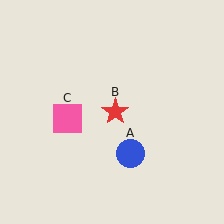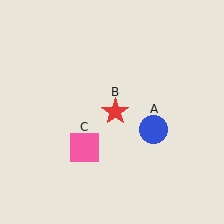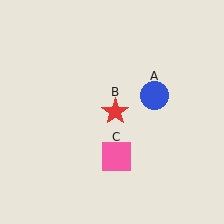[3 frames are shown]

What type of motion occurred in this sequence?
The blue circle (object A), pink square (object C) rotated counterclockwise around the center of the scene.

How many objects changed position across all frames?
2 objects changed position: blue circle (object A), pink square (object C).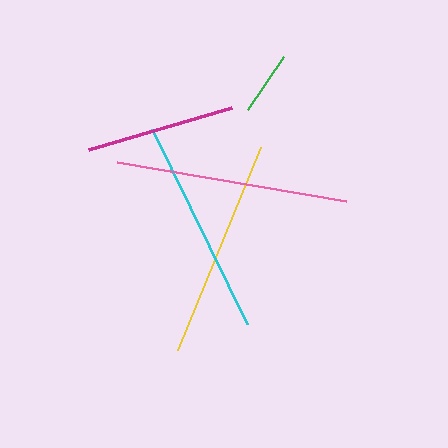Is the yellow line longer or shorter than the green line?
The yellow line is longer than the green line.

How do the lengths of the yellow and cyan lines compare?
The yellow and cyan lines are approximately the same length.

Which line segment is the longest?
The pink line is the longest at approximately 232 pixels.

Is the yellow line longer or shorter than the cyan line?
The yellow line is longer than the cyan line.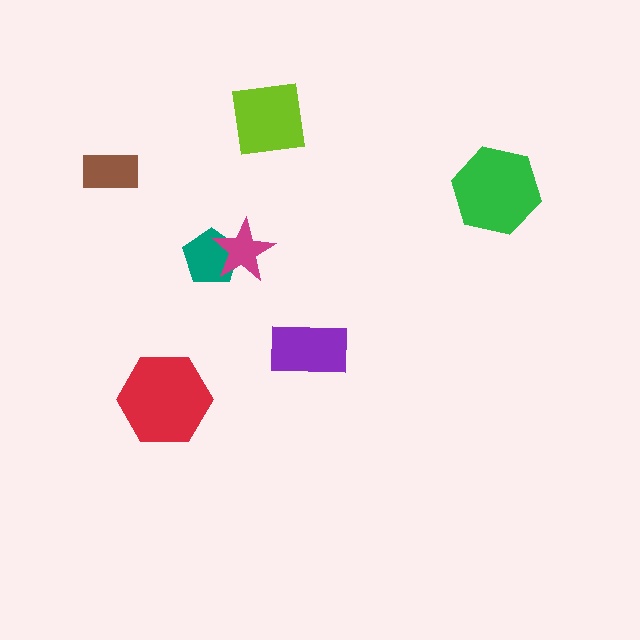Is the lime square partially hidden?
No, no other shape covers it.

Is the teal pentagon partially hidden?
Yes, it is partially covered by another shape.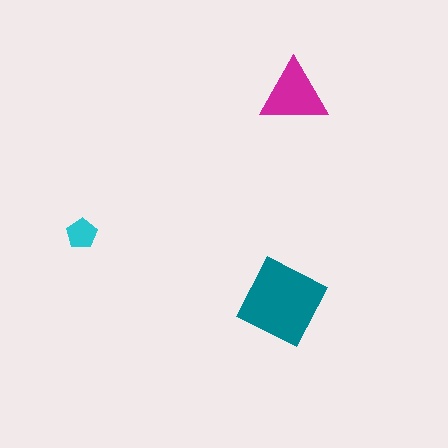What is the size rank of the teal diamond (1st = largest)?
1st.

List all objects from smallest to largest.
The cyan pentagon, the magenta triangle, the teal diamond.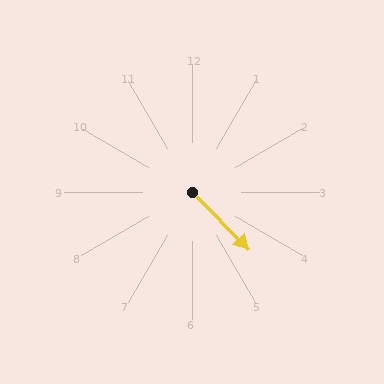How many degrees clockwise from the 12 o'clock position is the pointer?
Approximately 135 degrees.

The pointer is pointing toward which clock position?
Roughly 5 o'clock.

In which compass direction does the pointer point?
Southeast.